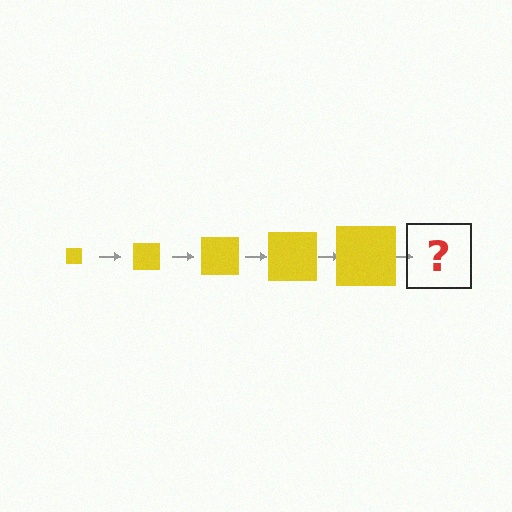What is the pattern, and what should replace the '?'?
The pattern is that the square gets progressively larger each step. The '?' should be a yellow square, larger than the previous one.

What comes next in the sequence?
The next element should be a yellow square, larger than the previous one.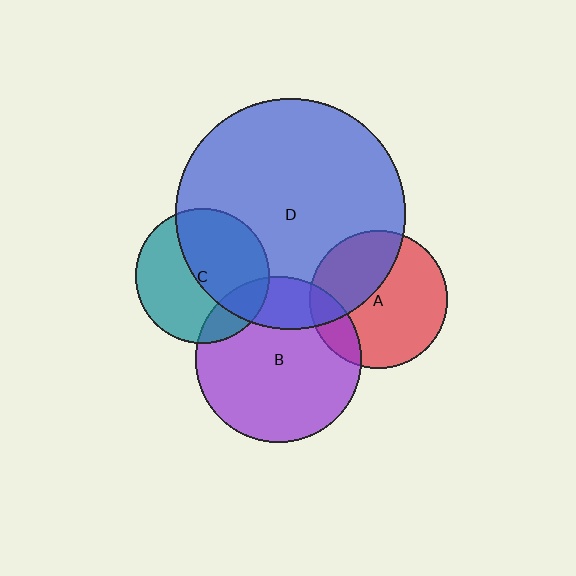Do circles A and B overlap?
Yes.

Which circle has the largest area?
Circle D (blue).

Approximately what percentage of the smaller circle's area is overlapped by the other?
Approximately 15%.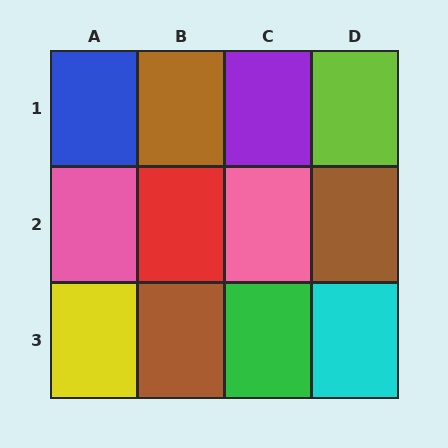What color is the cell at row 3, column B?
Brown.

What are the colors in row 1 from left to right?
Blue, brown, purple, lime.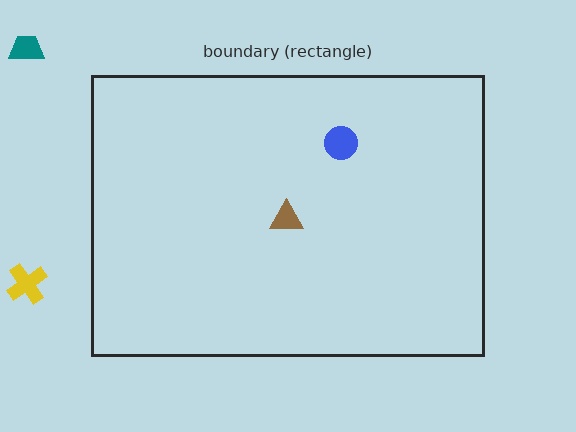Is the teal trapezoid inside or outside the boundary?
Outside.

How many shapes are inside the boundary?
2 inside, 2 outside.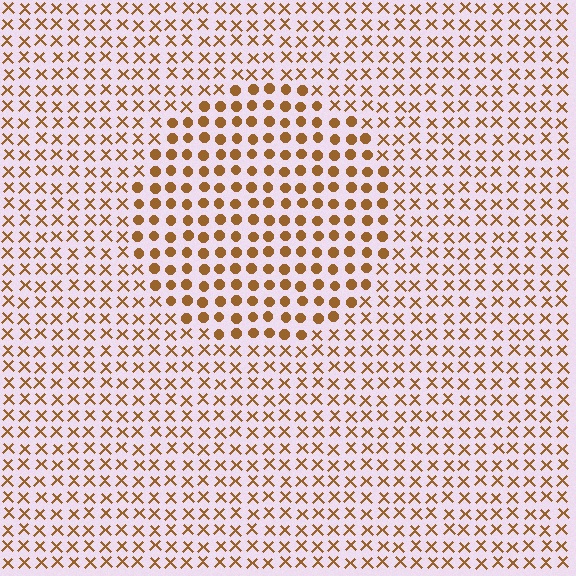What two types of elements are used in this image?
The image uses circles inside the circle region and X marks outside it.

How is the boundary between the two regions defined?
The boundary is defined by a change in element shape: circles inside vs. X marks outside. All elements share the same color and spacing.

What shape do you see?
I see a circle.